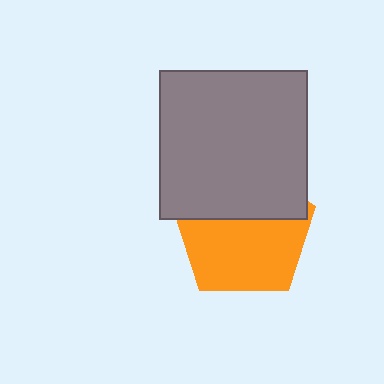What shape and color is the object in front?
The object in front is a gray square.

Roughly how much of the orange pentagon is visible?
About half of it is visible (roughly 60%).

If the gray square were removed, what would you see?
You would see the complete orange pentagon.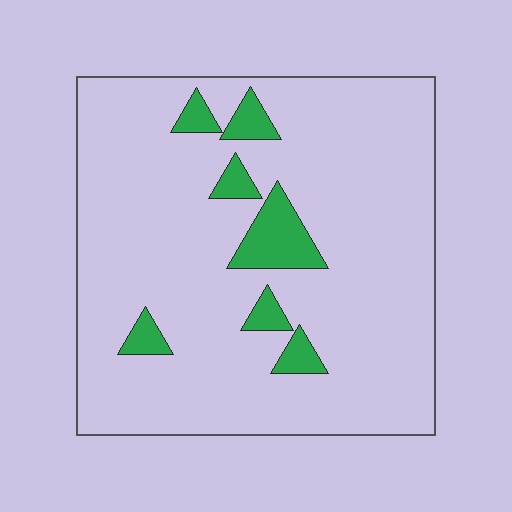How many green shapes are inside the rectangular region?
7.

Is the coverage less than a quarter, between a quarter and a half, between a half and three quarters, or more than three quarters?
Less than a quarter.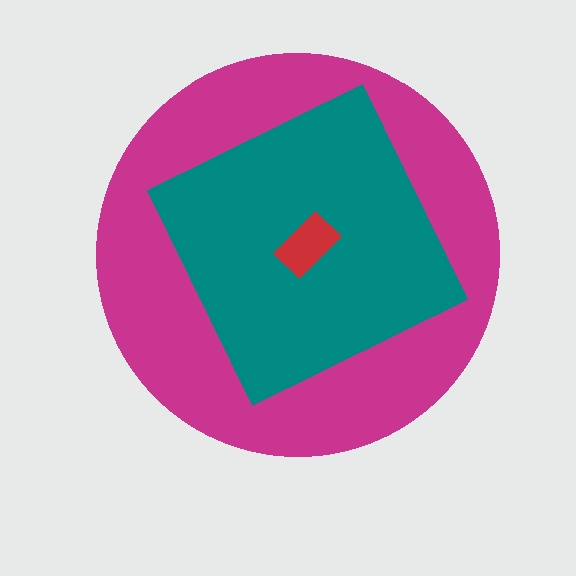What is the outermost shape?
The magenta circle.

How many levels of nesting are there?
3.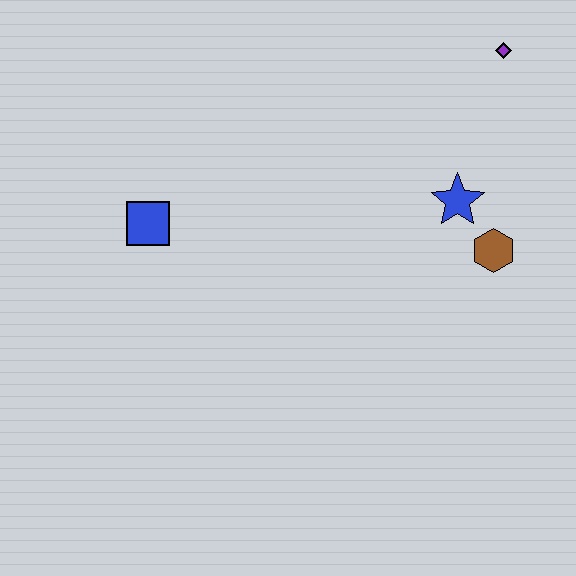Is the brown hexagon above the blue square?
No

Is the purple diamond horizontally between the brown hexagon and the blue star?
No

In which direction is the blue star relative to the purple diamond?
The blue star is below the purple diamond.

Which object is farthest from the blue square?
The purple diamond is farthest from the blue square.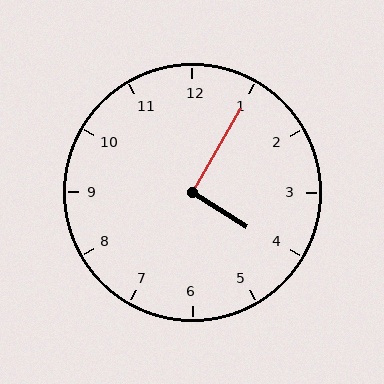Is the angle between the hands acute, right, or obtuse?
It is right.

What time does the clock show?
4:05.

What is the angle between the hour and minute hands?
Approximately 92 degrees.